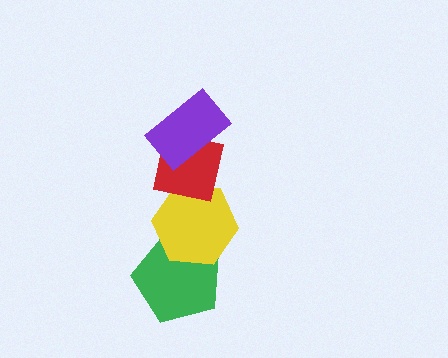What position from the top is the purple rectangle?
The purple rectangle is 1st from the top.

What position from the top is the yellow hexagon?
The yellow hexagon is 3rd from the top.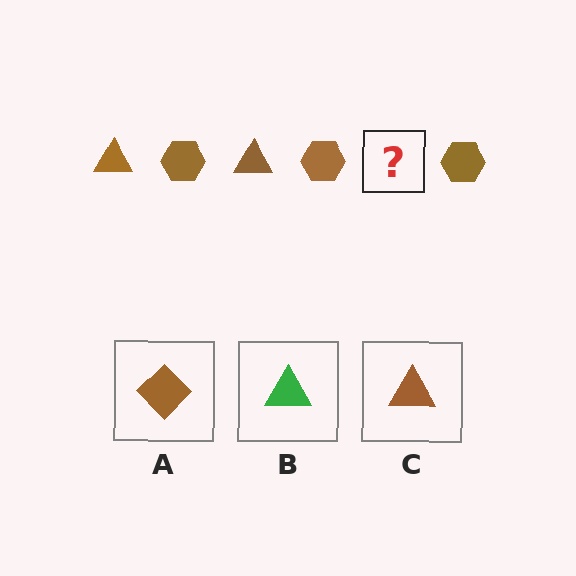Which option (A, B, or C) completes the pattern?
C.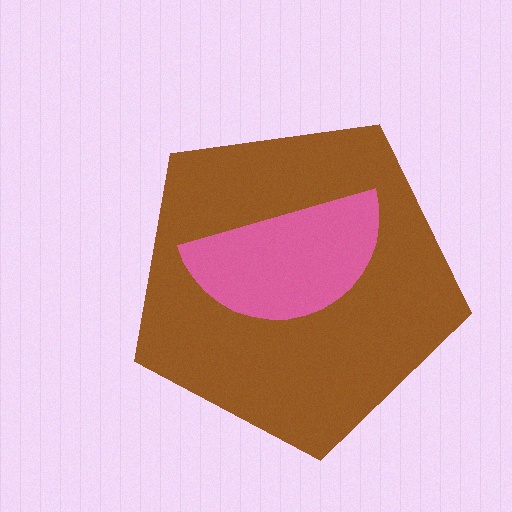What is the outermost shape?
The brown pentagon.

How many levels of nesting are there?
2.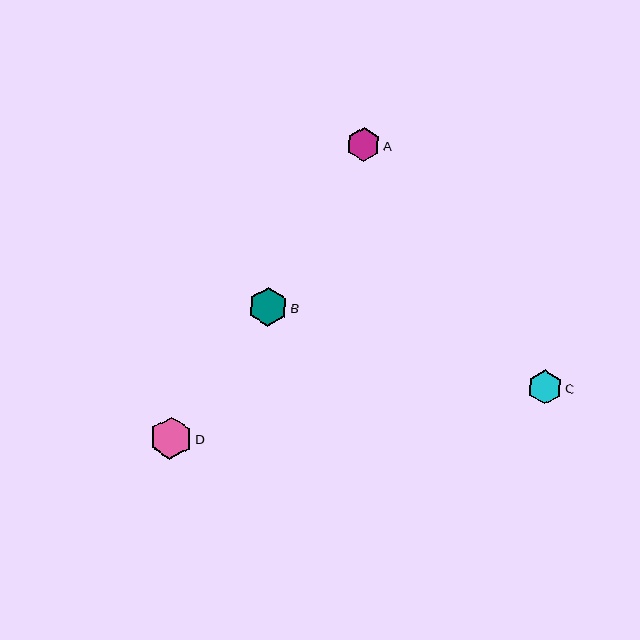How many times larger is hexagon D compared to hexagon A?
Hexagon D is approximately 1.2 times the size of hexagon A.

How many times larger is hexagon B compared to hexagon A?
Hexagon B is approximately 1.2 times the size of hexagon A.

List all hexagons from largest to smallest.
From largest to smallest: D, B, C, A.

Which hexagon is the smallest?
Hexagon A is the smallest with a size of approximately 34 pixels.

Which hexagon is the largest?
Hexagon D is the largest with a size of approximately 42 pixels.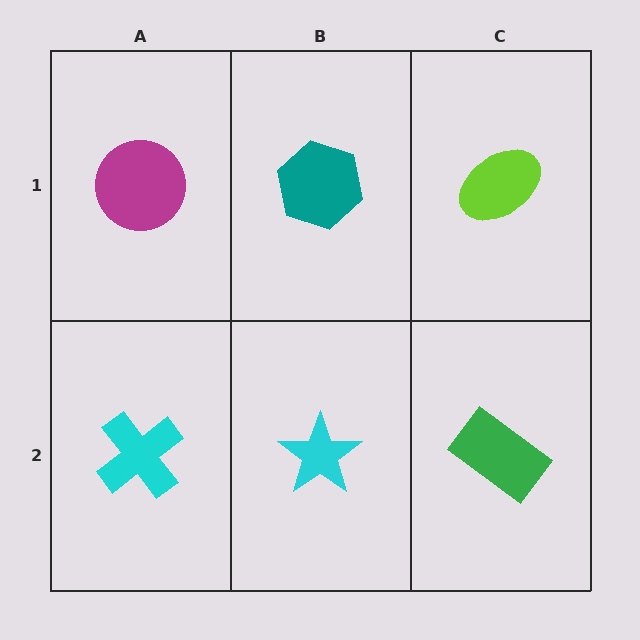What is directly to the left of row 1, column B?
A magenta circle.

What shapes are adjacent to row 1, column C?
A green rectangle (row 2, column C), a teal hexagon (row 1, column B).